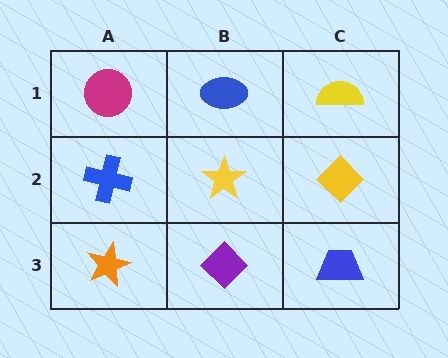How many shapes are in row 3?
3 shapes.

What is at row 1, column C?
A yellow semicircle.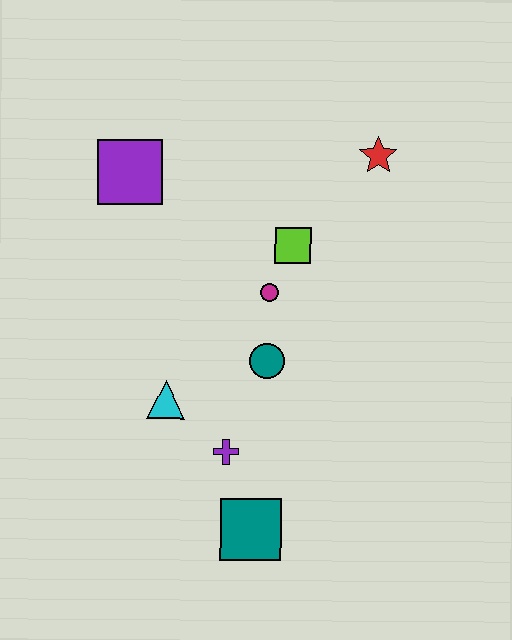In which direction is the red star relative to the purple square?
The red star is to the right of the purple square.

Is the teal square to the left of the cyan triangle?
No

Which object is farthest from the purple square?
The teal square is farthest from the purple square.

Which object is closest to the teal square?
The purple cross is closest to the teal square.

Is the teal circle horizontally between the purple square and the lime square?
Yes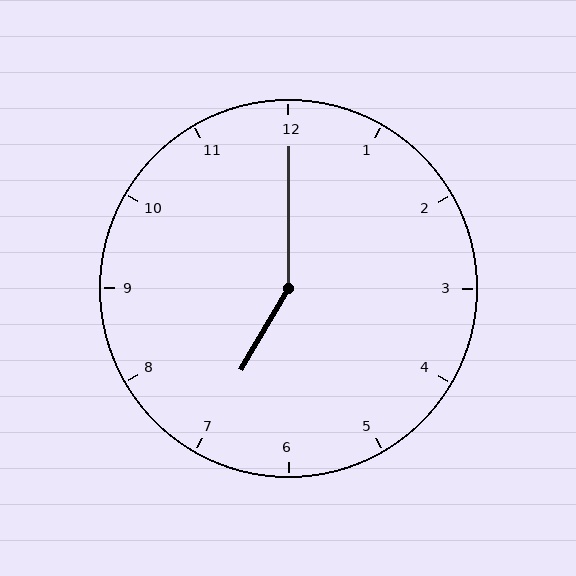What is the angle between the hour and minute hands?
Approximately 150 degrees.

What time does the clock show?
7:00.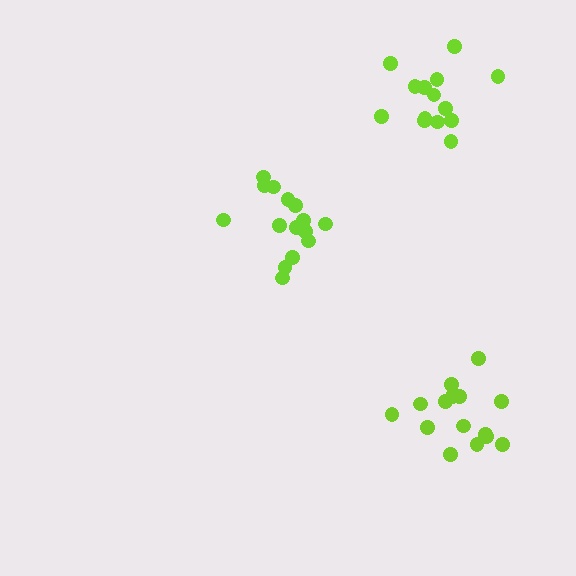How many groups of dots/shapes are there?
There are 3 groups.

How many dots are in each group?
Group 1: 15 dots, Group 2: 14 dots, Group 3: 15 dots (44 total).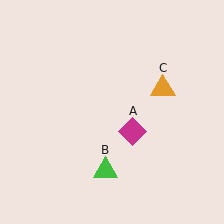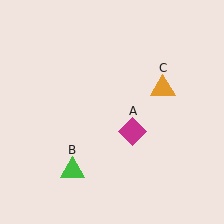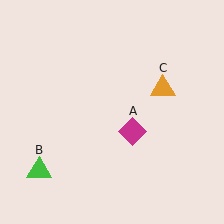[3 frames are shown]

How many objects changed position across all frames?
1 object changed position: green triangle (object B).